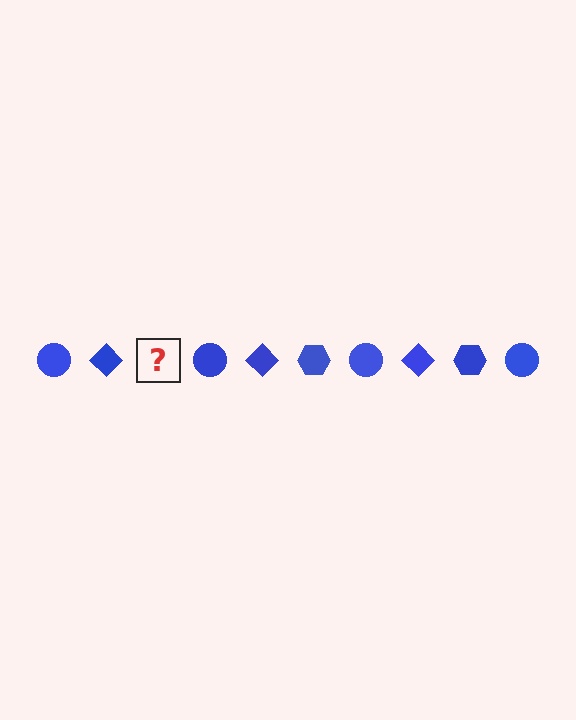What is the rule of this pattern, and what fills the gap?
The rule is that the pattern cycles through circle, diamond, hexagon shapes in blue. The gap should be filled with a blue hexagon.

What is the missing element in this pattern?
The missing element is a blue hexagon.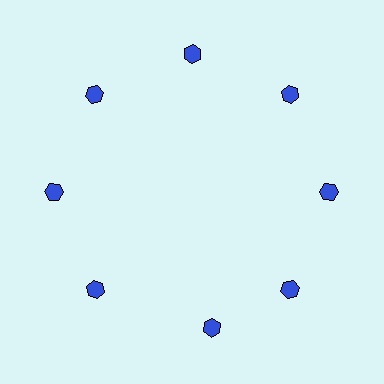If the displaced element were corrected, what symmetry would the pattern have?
It would have 8-fold rotational symmetry — the pattern would map onto itself every 45 degrees.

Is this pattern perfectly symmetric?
No. The 8 blue hexagons are arranged in a ring, but one element near the 6 o'clock position is rotated out of alignment along the ring, breaking the 8-fold rotational symmetry.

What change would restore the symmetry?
The symmetry would be restored by rotating it back into even spacing with its neighbors so that all 8 hexagons sit at equal angles and equal distance from the center.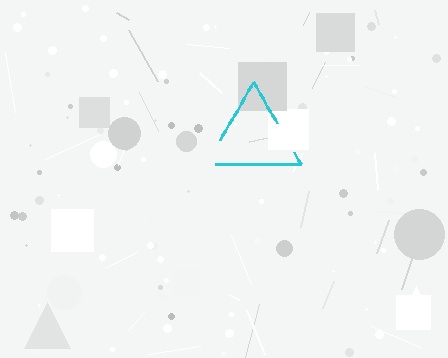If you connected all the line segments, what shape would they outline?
They would outline a triangle.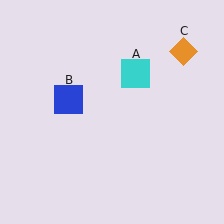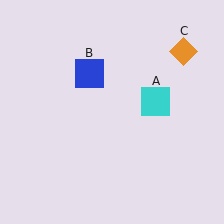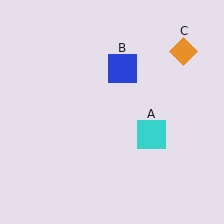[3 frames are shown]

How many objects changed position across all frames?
2 objects changed position: cyan square (object A), blue square (object B).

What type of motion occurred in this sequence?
The cyan square (object A), blue square (object B) rotated clockwise around the center of the scene.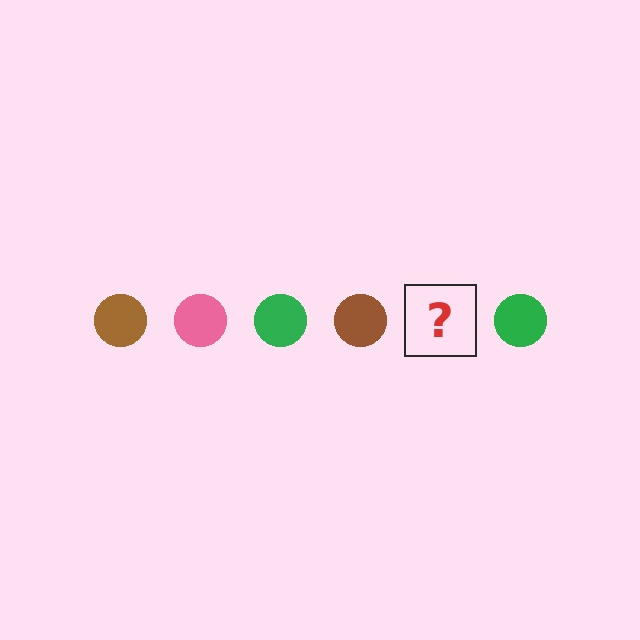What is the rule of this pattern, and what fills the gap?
The rule is that the pattern cycles through brown, pink, green circles. The gap should be filled with a pink circle.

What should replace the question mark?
The question mark should be replaced with a pink circle.